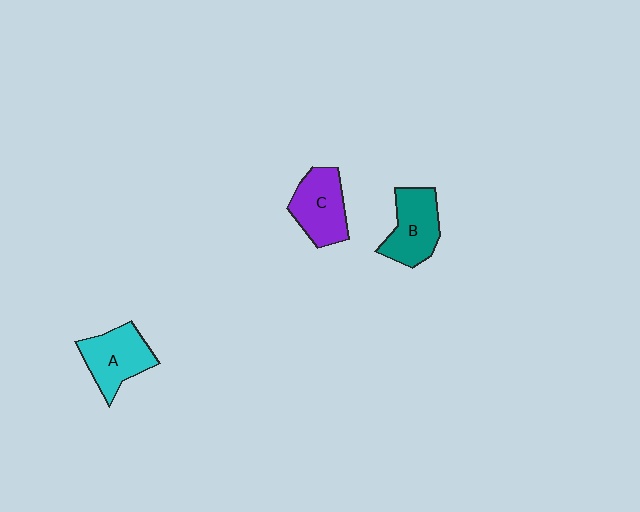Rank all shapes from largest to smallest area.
From largest to smallest: A (cyan), C (purple), B (teal).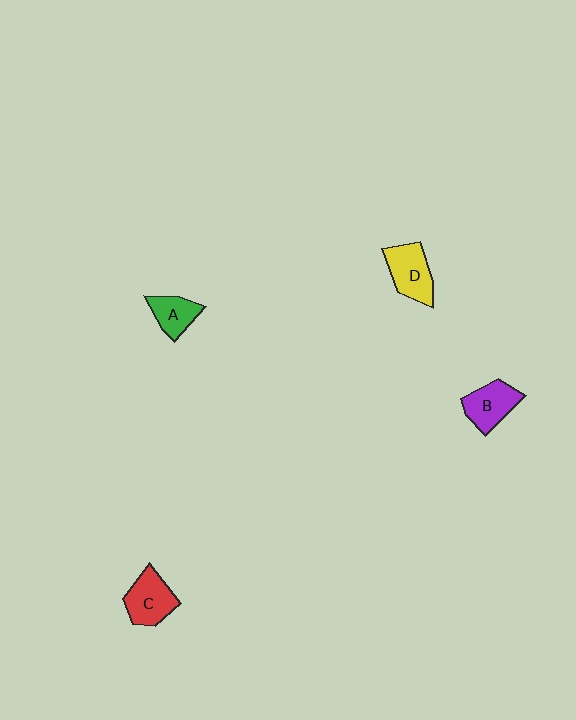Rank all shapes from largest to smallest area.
From largest to smallest: D (yellow), C (red), B (purple), A (green).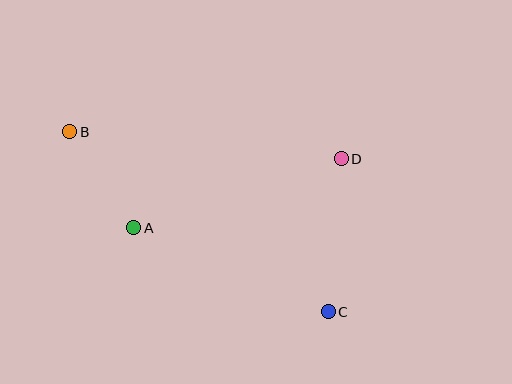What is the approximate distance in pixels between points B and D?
The distance between B and D is approximately 273 pixels.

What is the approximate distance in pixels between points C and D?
The distance between C and D is approximately 154 pixels.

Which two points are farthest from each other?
Points B and C are farthest from each other.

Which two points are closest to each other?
Points A and B are closest to each other.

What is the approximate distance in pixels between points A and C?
The distance between A and C is approximately 212 pixels.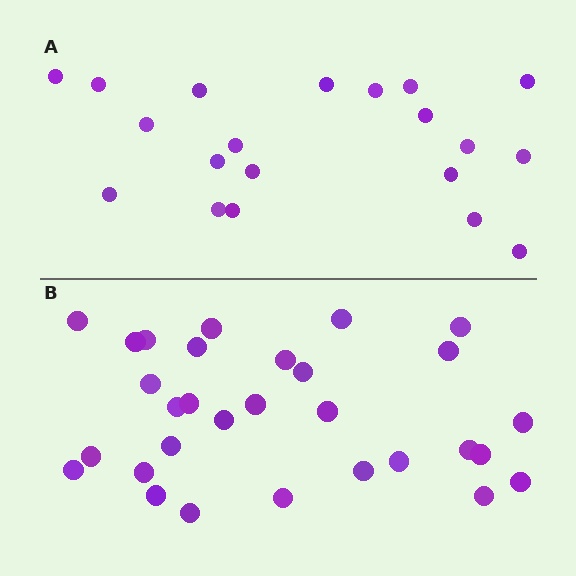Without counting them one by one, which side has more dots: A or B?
Region B (the bottom region) has more dots.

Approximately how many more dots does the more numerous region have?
Region B has roughly 10 or so more dots than region A.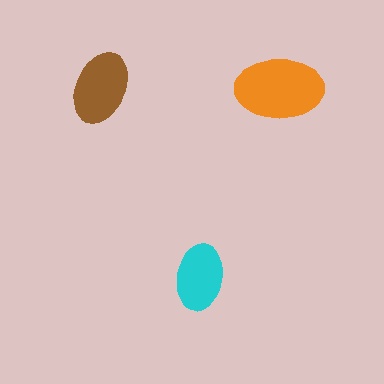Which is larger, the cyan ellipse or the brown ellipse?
The brown one.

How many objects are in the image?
There are 3 objects in the image.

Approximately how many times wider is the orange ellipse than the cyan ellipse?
About 1.5 times wider.